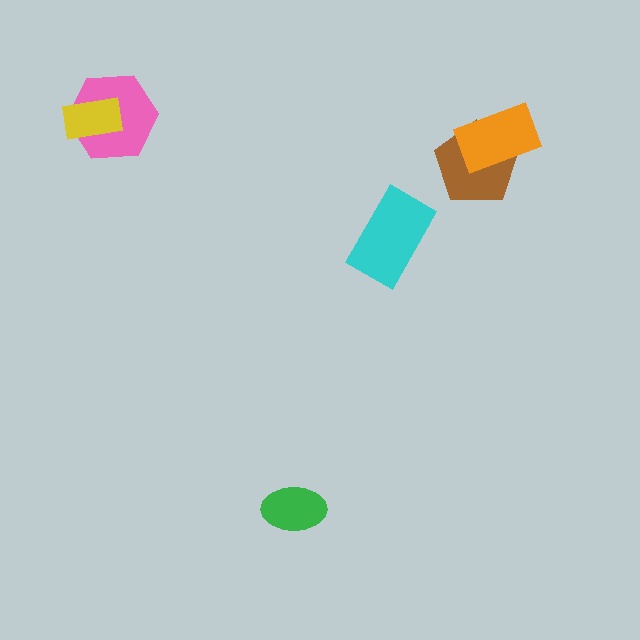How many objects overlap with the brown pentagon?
1 object overlaps with the brown pentagon.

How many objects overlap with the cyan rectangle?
0 objects overlap with the cyan rectangle.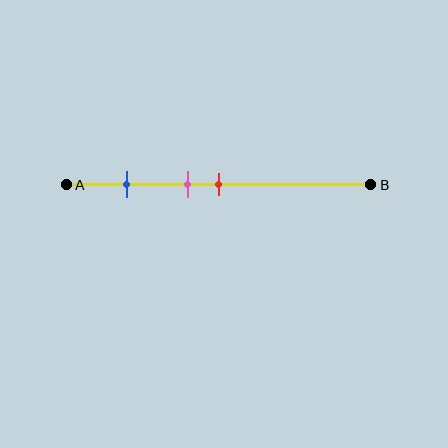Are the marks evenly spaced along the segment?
No, the marks are not evenly spaced.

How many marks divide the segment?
There are 3 marks dividing the segment.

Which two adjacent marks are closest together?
The pink and red marks are the closest adjacent pair.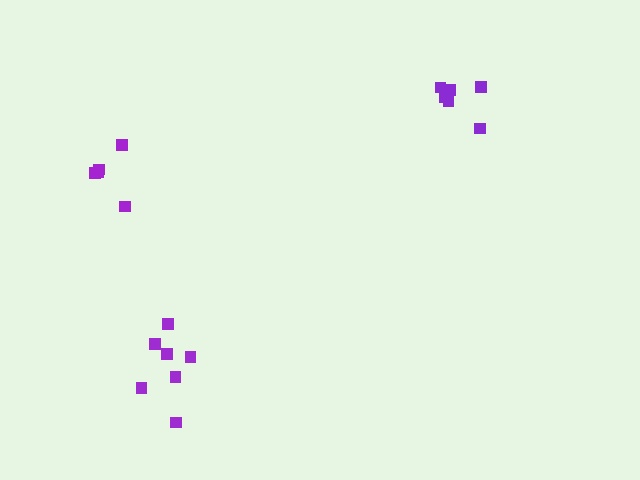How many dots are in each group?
Group 1: 7 dots, Group 2: 6 dots, Group 3: 5 dots (18 total).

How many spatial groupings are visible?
There are 3 spatial groupings.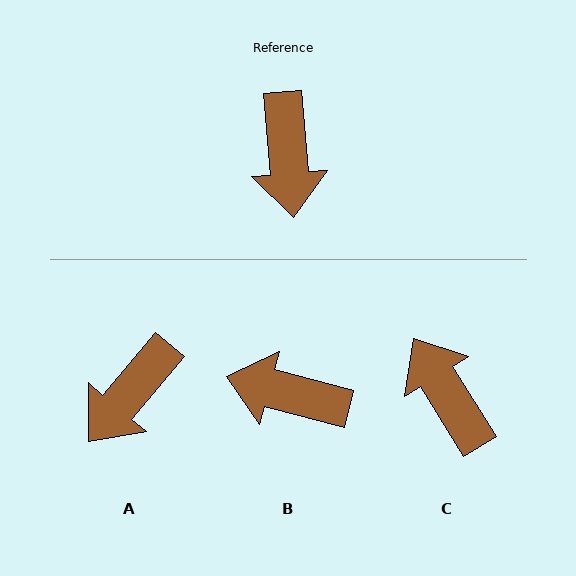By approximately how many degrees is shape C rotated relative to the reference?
Approximately 153 degrees clockwise.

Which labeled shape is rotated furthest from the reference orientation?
C, about 153 degrees away.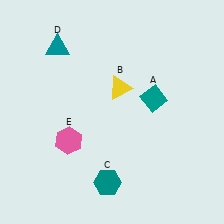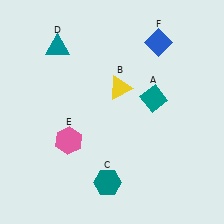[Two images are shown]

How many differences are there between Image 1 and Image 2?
There is 1 difference between the two images.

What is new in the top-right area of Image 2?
A blue diamond (F) was added in the top-right area of Image 2.